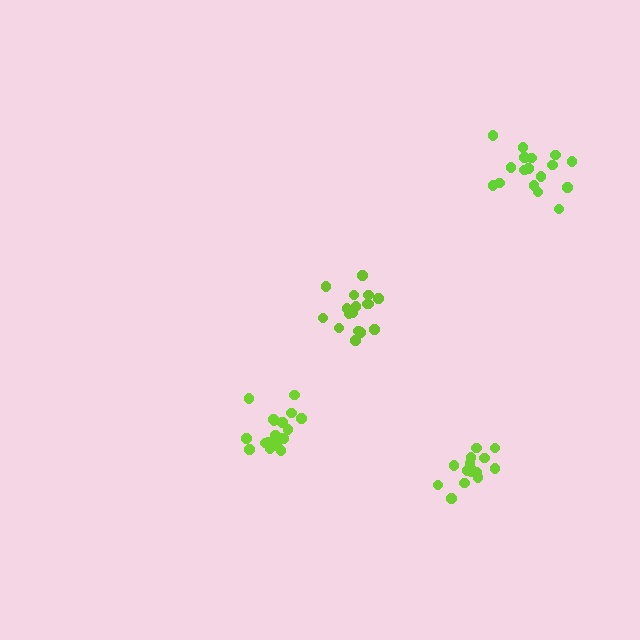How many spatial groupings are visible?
There are 4 spatial groupings.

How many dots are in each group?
Group 1: 17 dots, Group 2: 17 dots, Group 3: 17 dots, Group 4: 17 dots (68 total).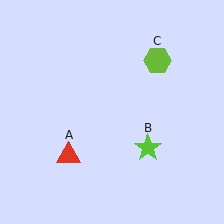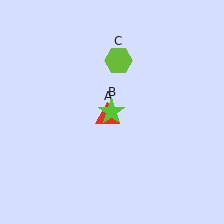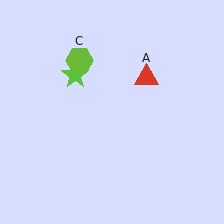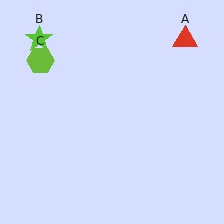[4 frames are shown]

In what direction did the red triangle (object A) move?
The red triangle (object A) moved up and to the right.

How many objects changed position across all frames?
3 objects changed position: red triangle (object A), lime star (object B), lime hexagon (object C).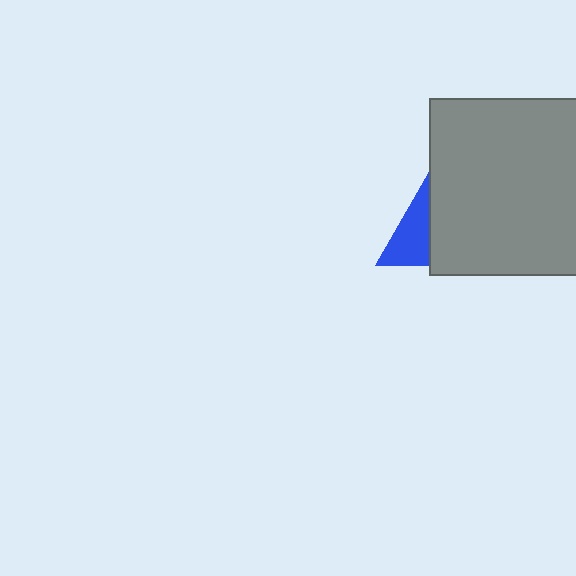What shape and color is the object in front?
The object in front is a gray square.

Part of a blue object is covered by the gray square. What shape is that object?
It is a triangle.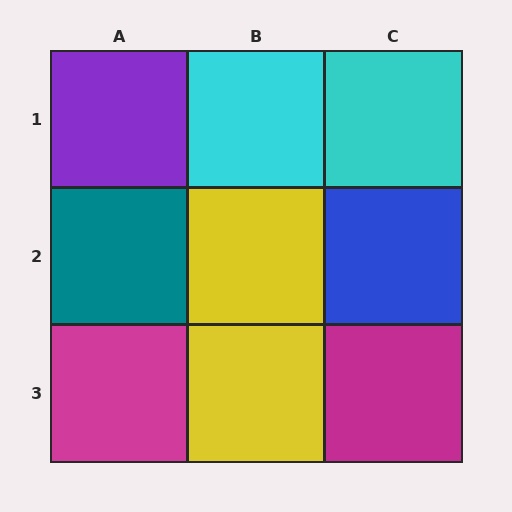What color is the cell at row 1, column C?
Cyan.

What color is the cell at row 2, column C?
Blue.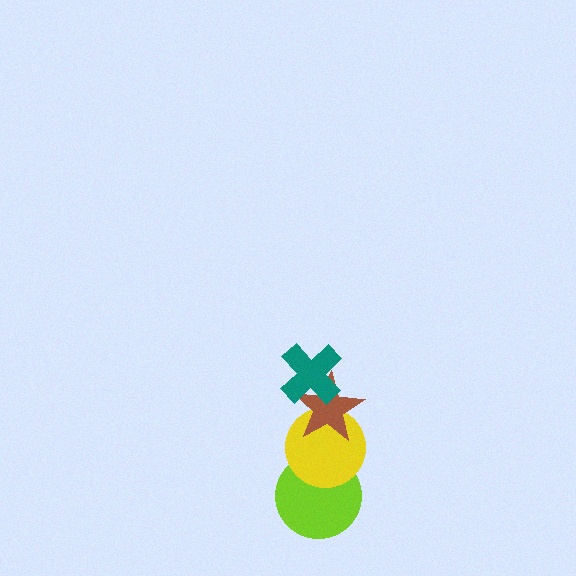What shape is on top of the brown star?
The teal cross is on top of the brown star.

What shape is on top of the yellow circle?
The brown star is on top of the yellow circle.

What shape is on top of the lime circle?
The yellow circle is on top of the lime circle.